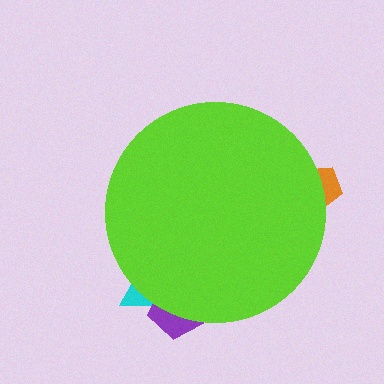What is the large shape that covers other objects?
A lime circle.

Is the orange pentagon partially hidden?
Yes, the orange pentagon is partially hidden behind the lime circle.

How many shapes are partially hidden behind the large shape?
3 shapes are partially hidden.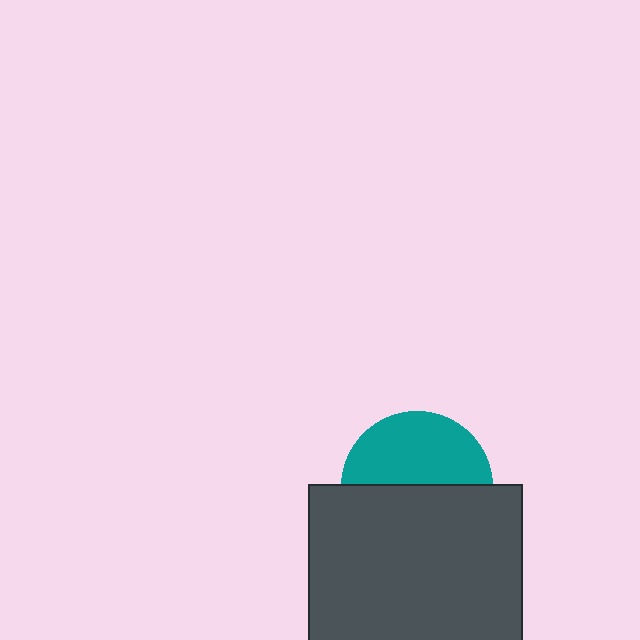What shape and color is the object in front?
The object in front is a dark gray square.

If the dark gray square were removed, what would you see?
You would see the complete teal circle.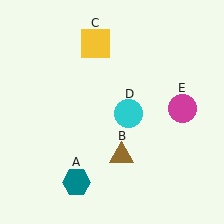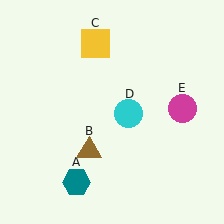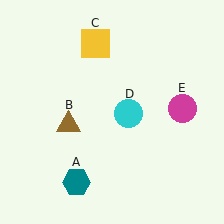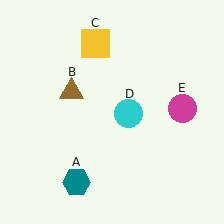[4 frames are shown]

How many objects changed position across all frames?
1 object changed position: brown triangle (object B).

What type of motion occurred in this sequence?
The brown triangle (object B) rotated clockwise around the center of the scene.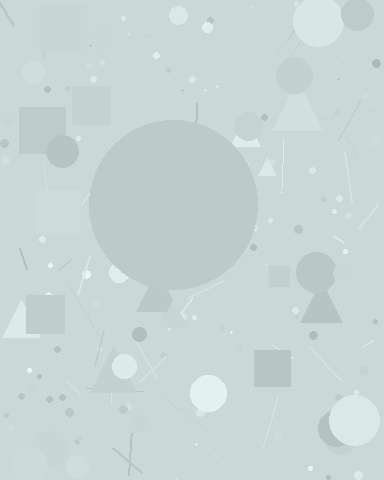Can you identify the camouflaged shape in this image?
The camouflaged shape is a circle.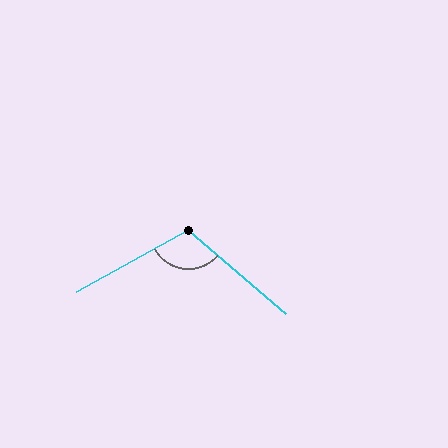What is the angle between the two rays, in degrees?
Approximately 110 degrees.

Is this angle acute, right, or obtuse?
It is obtuse.